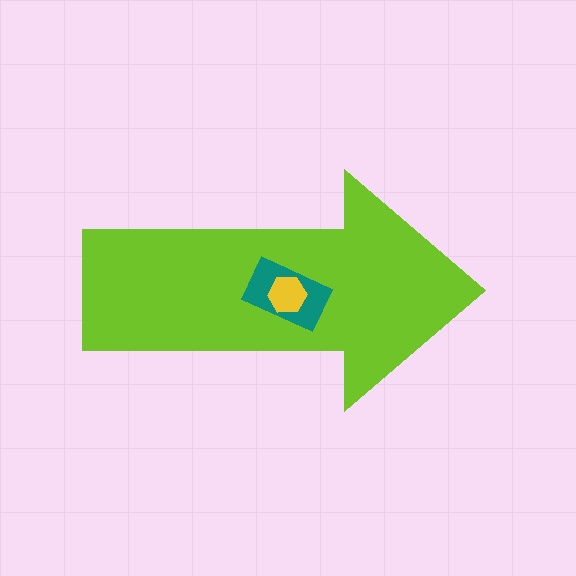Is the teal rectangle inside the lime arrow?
Yes.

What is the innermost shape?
The yellow hexagon.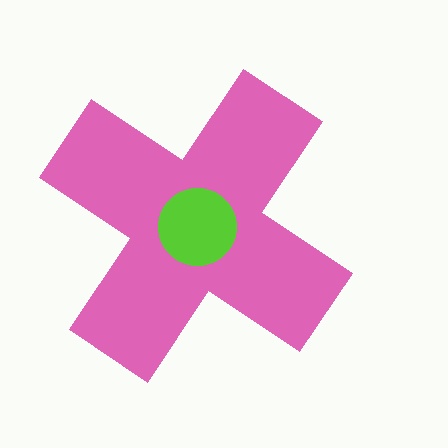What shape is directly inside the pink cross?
The lime circle.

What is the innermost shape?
The lime circle.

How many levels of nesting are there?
2.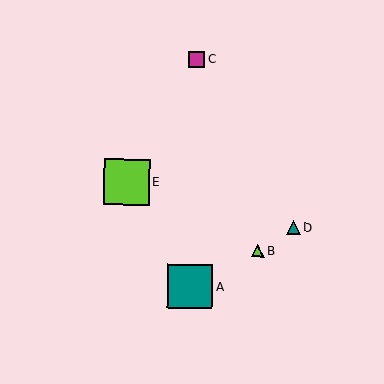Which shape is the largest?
The lime square (labeled E) is the largest.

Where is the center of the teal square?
The center of the teal square is at (190, 286).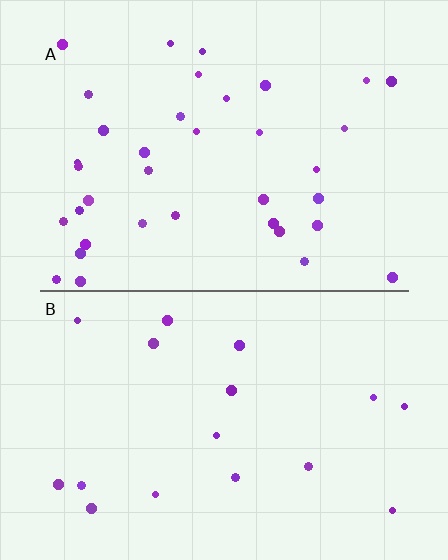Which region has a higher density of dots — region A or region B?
A (the top).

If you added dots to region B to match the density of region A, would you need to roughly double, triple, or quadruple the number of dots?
Approximately double.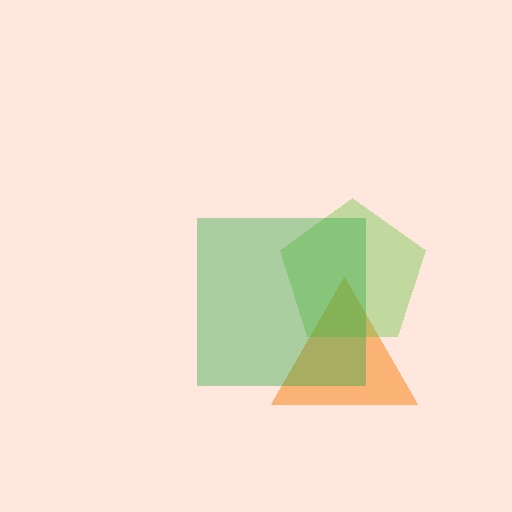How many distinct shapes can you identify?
There are 3 distinct shapes: an orange triangle, a lime pentagon, a green square.